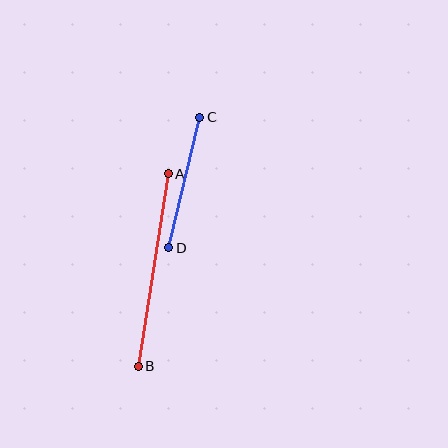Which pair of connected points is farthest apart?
Points A and B are farthest apart.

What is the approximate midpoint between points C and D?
The midpoint is at approximately (184, 183) pixels.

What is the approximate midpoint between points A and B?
The midpoint is at approximately (153, 270) pixels.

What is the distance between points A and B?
The distance is approximately 194 pixels.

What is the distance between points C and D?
The distance is approximately 134 pixels.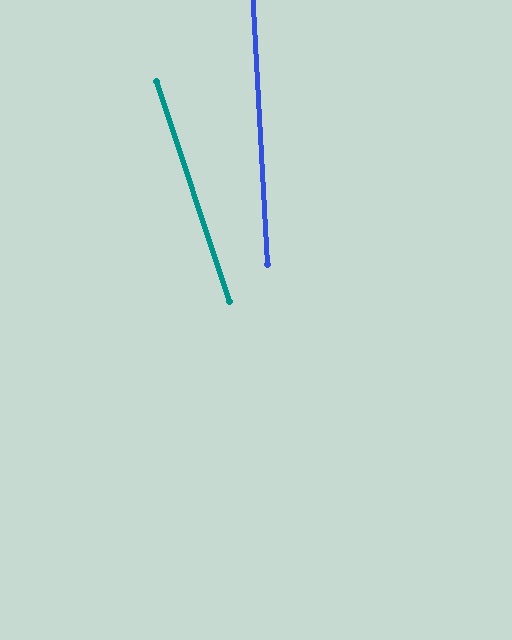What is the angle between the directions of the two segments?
Approximately 15 degrees.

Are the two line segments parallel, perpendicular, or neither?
Neither parallel nor perpendicular — they differ by about 15°.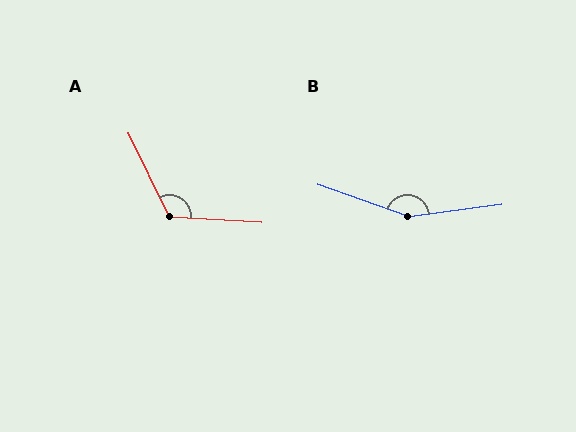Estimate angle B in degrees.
Approximately 153 degrees.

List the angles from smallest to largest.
A (120°), B (153°).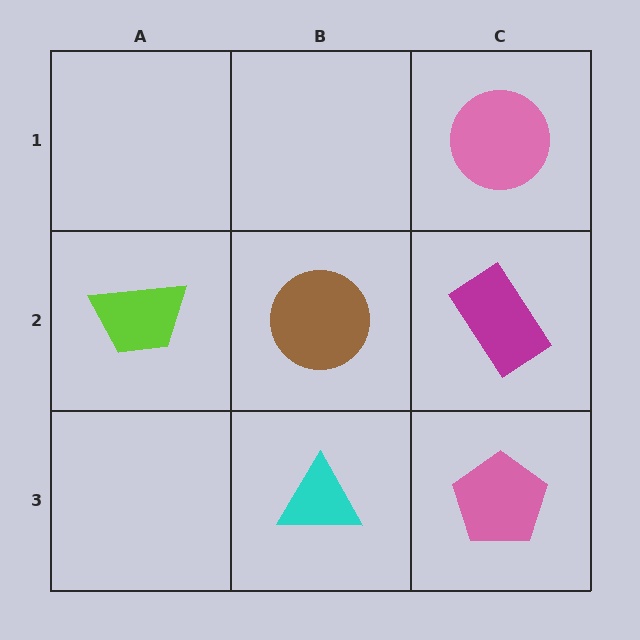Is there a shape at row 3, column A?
No, that cell is empty.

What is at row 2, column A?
A lime trapezoid.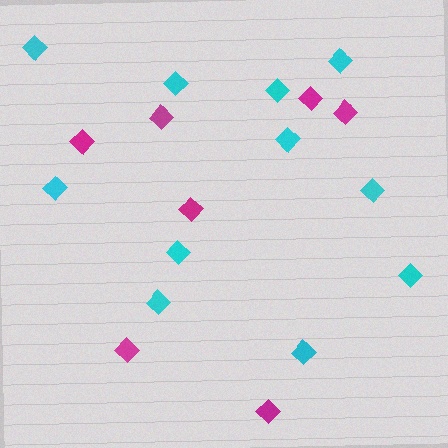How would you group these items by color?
There are 2 groups: one group of magenta diamonds (7) and one group of cyan diamonds (11).